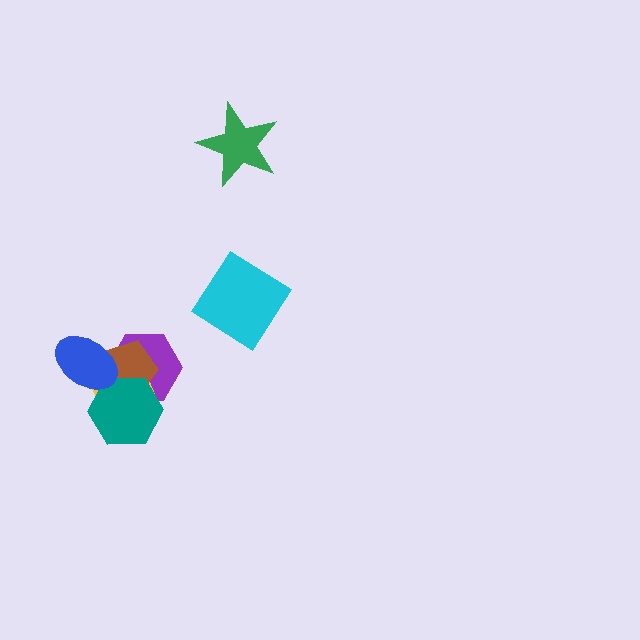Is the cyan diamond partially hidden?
No, no other shape covers it.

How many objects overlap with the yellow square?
4 objects overlap with the yellow square.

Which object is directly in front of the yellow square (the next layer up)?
The brown pentagon is directly in front of the yellow square.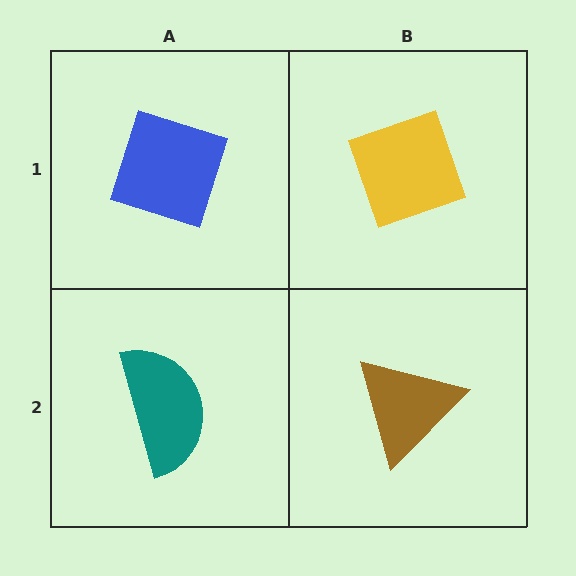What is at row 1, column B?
A yellow diamond.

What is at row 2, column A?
A teal semicircle.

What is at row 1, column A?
A blue diamond.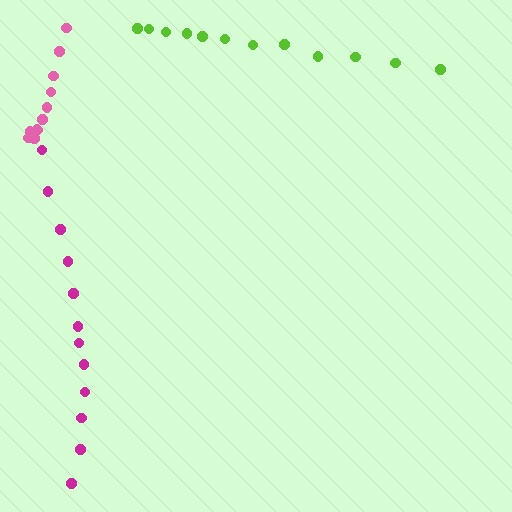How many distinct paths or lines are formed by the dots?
There are 3 distinct paths.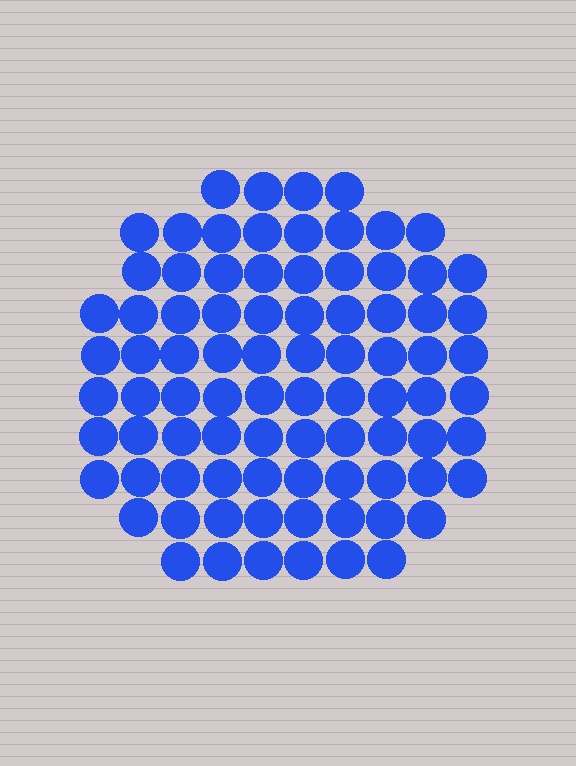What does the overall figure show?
The overall figure shows a circle.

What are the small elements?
The small elements are circles.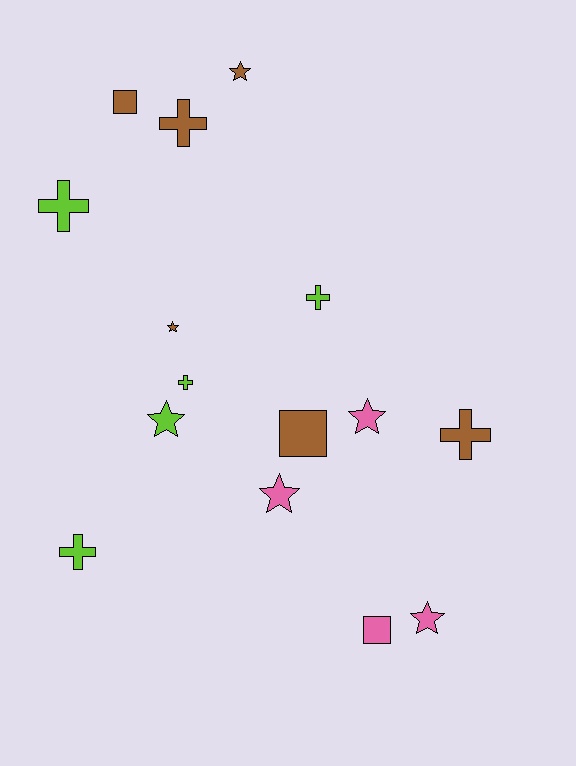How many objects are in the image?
There are 15 objects.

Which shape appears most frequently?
Star, with 6 objects.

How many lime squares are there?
There are no lime squares.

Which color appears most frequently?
Brown, with 6 objects.